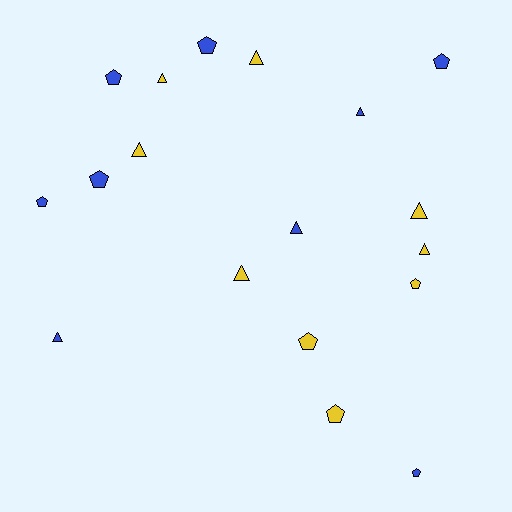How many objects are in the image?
There are 18 objects.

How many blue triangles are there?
There are 3 blue triangles.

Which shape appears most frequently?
Pentagon, with 9 objects.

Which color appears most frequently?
Blue, with 9 objects.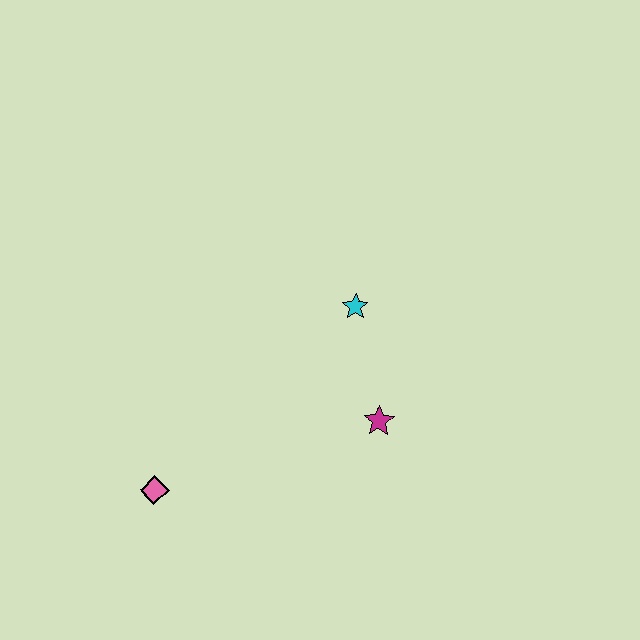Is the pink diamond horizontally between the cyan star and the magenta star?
No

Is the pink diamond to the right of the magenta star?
No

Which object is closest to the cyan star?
The magenta star is closest to the cyan star.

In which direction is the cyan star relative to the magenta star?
The cyan star is above the magenta star.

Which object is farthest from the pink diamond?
The cyan star is farthest from the pink diamond.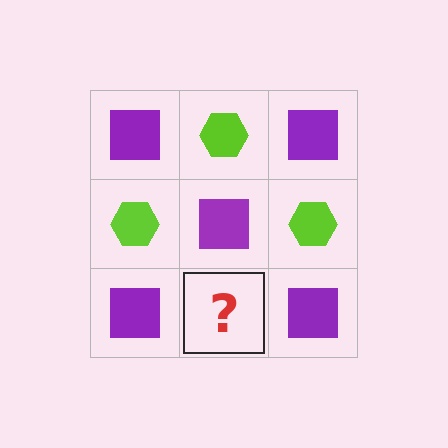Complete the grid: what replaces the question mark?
The question mark should be replaced with a lime hexagon.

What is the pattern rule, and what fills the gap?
The rule is that it alternates purple square and lime hexagon in a checkerboard pattern. The gap should be filled with a lime hexagon.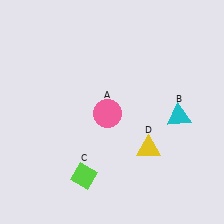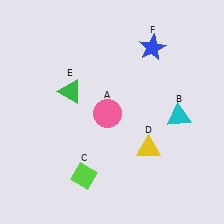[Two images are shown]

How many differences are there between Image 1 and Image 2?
There are 2 differences between the two images.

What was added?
A green triangle (E), a blue star (F) were added in Image 2.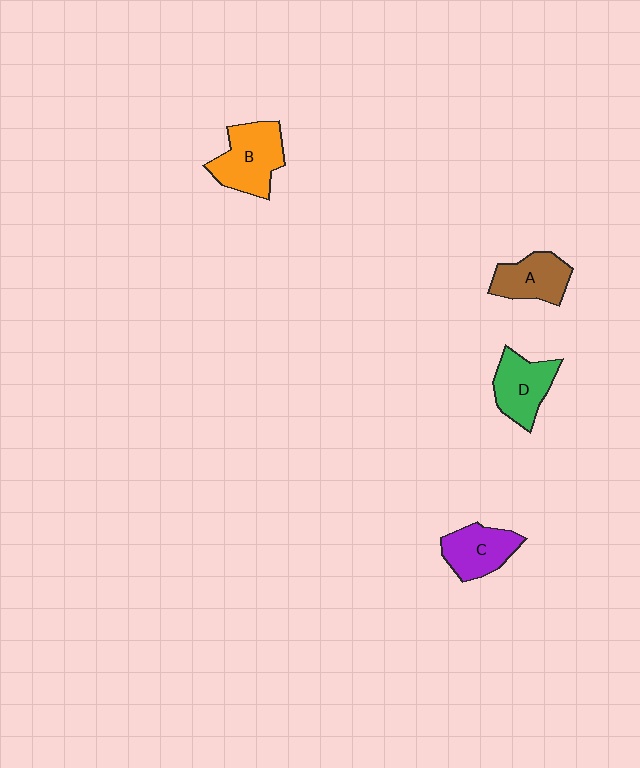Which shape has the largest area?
Shape B (orange).